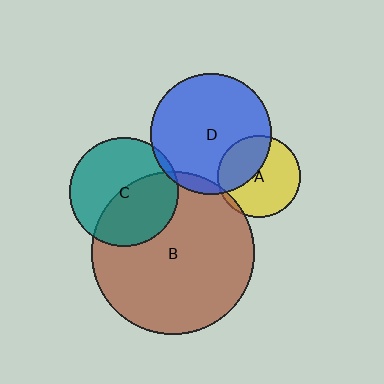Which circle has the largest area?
Circle B (brown).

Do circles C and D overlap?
Yes.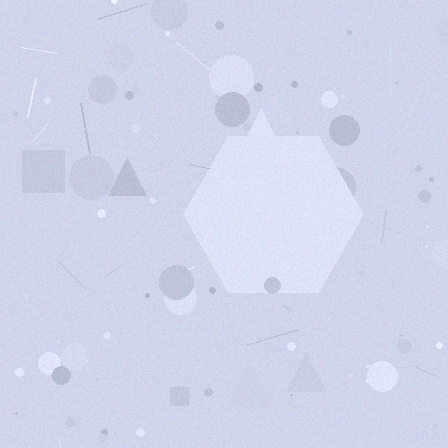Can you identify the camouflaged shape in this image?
The camouflaged shape is a hexagon.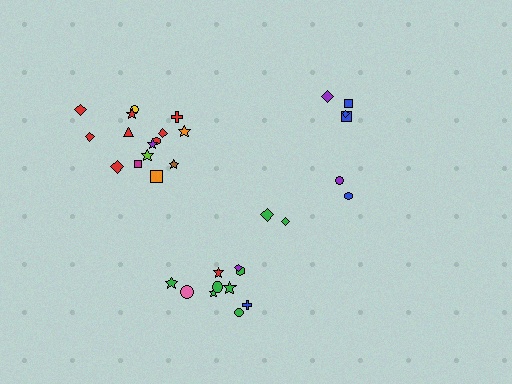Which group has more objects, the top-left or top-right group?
The top-left group.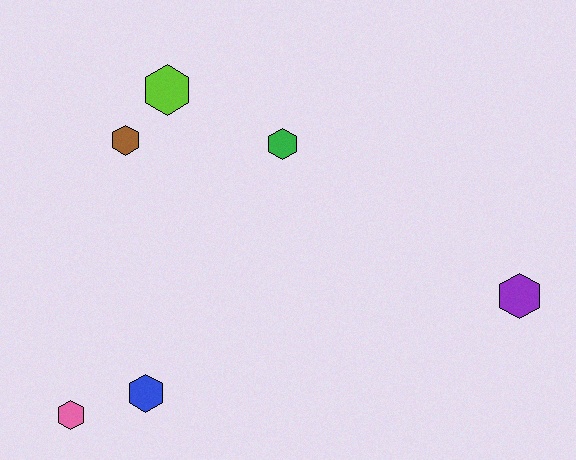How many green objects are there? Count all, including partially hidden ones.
There is 1 green object.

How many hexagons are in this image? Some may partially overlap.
There are 6 hexagons.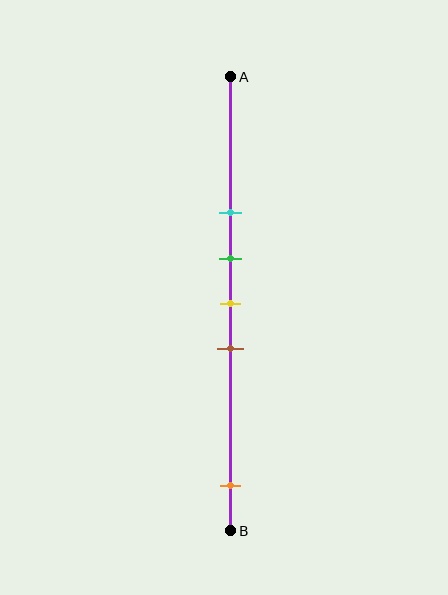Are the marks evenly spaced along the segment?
No, the marks are not evenly spaced.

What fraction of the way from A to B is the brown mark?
The brown mark is approximately 60% (0.6) of the way from A to B.